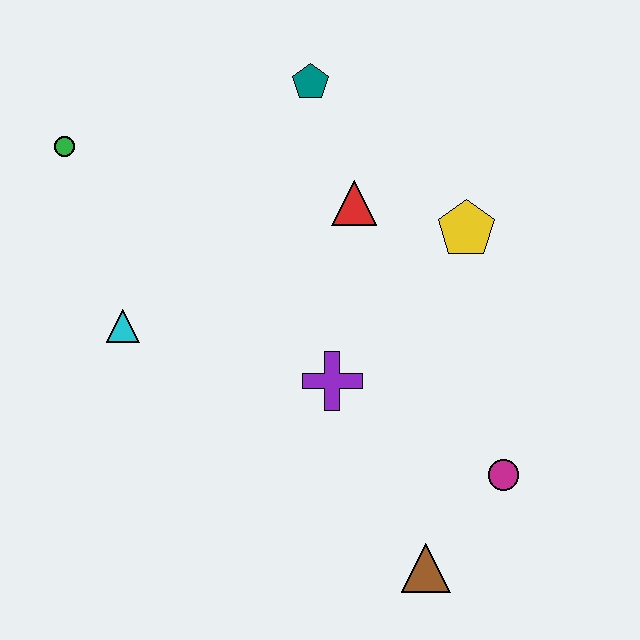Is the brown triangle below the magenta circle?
Yes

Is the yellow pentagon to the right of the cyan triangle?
Yes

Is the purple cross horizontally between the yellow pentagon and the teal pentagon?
Yes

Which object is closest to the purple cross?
The red triangle is closest to the purple cross.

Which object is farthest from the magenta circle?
The green circle is farthest from the magenta circle.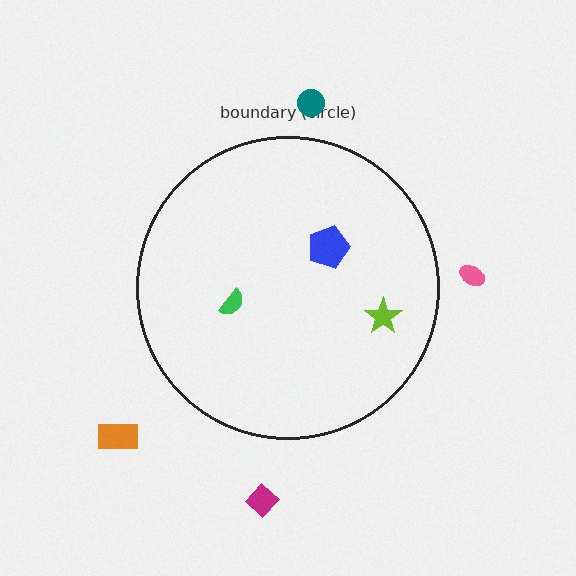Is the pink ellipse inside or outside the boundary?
Outside.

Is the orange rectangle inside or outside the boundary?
Outside.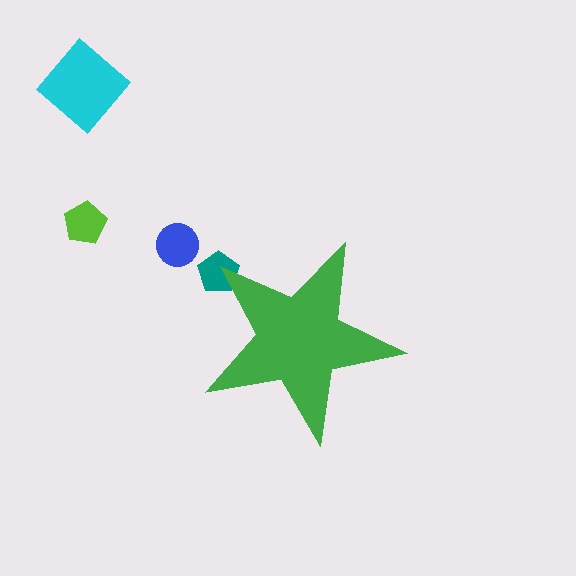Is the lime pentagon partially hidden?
No, the lime pentagon is fully visible.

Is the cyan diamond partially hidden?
No, the cyan diamond is fully visible.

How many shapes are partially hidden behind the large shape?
1 shape is partially hidden.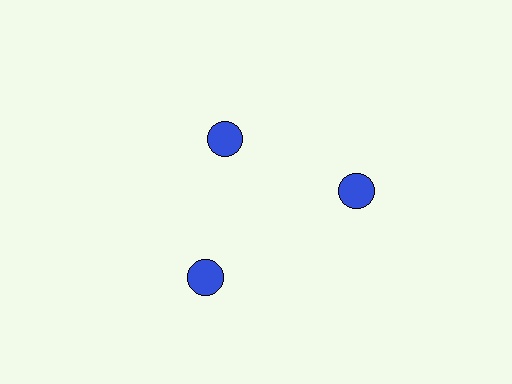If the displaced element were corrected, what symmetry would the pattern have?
It would have 3-fold rotational symmetry — the pattern would map onto itself every 120 degrees.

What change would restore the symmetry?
The symmetry would be restored by moving it outward, back onto the ring so that all 3 circles sit at equal angles and equal distance from the center.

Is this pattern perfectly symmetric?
No. The 3 blue circles are arranged in a ring, but one element near the 11 o'clock position is pulled inward toward the center, breaking the 3-fold rotational symmetry.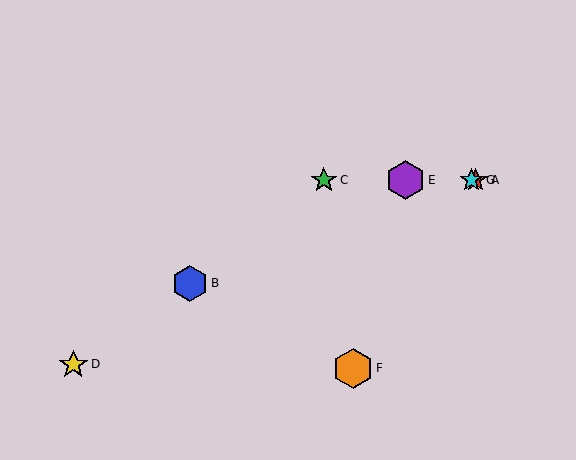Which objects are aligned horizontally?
Objects A, C, E, G are aligned horizontally.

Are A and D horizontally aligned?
No, A is at y≈180 and D is at y≈364.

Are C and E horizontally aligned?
Yes, both are at y≈180.